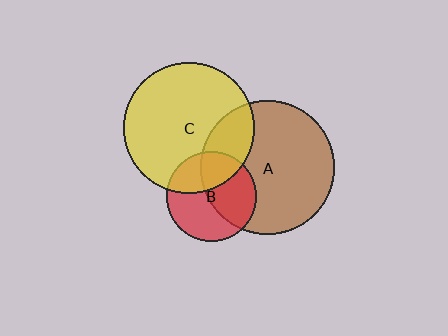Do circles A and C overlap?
Yes.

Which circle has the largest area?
Circle A (brown).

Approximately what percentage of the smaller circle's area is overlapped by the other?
Approximately 25%.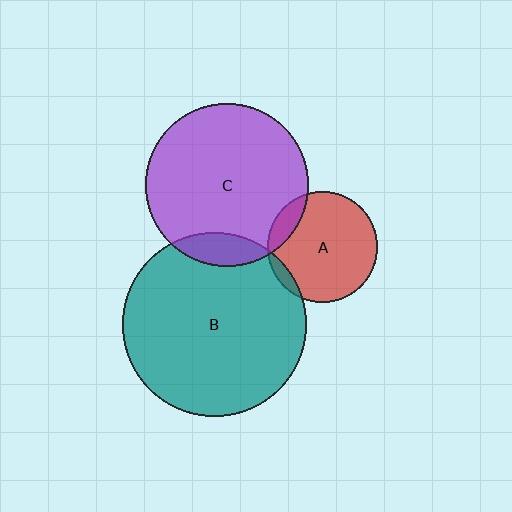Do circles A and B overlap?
Yes.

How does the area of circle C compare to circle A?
Approximately 2.2 times.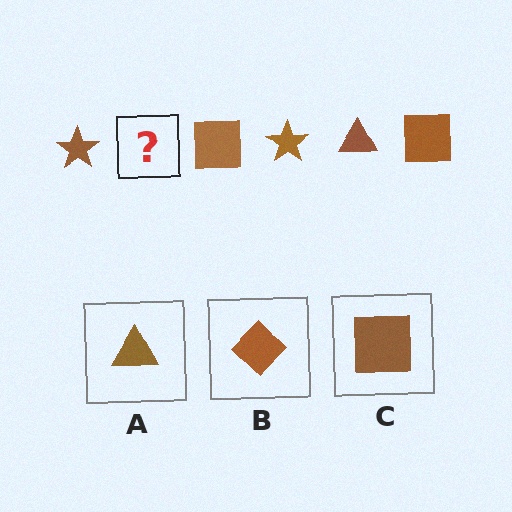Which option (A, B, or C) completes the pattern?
A.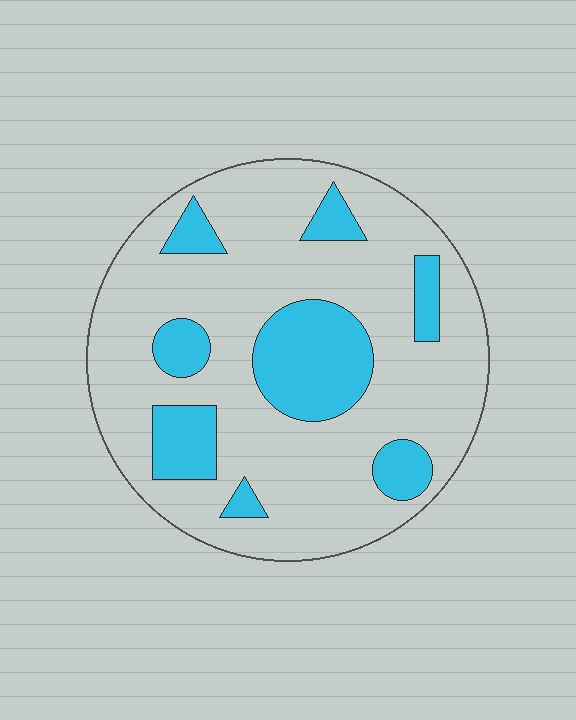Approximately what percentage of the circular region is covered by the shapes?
Approximately 25%.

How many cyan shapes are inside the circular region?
8.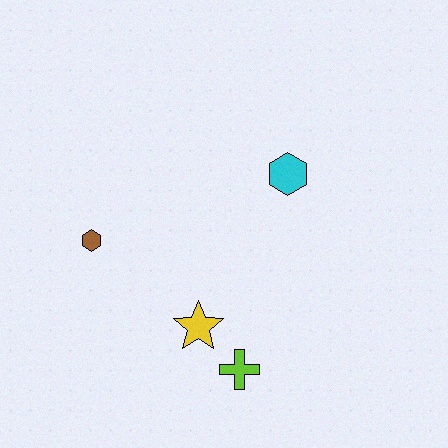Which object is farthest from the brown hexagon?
The cyan hexagon is farthest from the brown hexagon.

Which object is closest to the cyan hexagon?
The yellow star is closest to the cyan hexagon.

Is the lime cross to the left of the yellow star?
No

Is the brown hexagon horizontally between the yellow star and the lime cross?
No